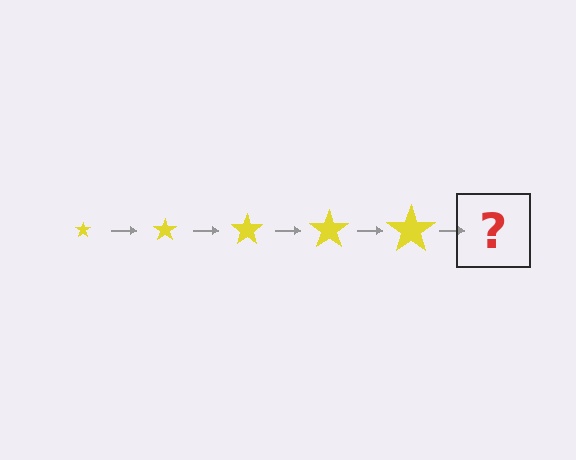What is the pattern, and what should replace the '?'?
The pattern is that the star gets progressively larger each step. The '?' should be a yellow star, larger than the previous one.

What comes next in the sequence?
The next element should be a yellow star, larger than the previous one.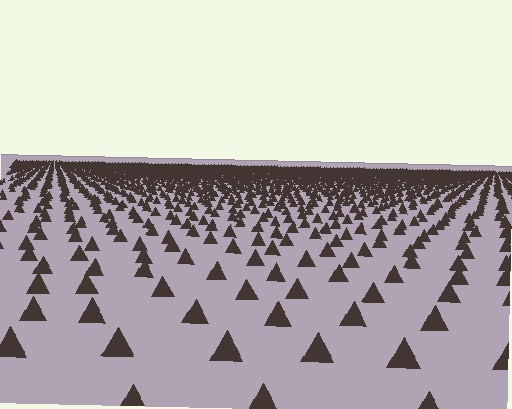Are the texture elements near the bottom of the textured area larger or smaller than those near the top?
Larger. Near the bottom, elements are closer to the viewer and appear at a bigger on-screen size.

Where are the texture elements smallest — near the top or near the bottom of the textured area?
Near the top.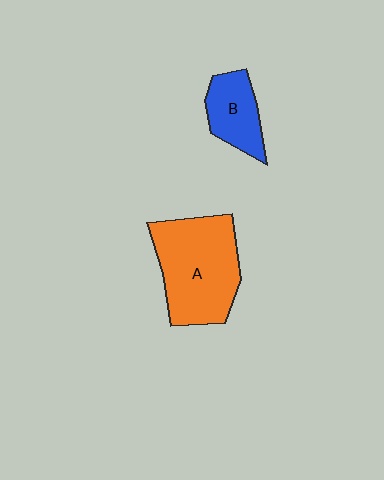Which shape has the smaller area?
Shape B (blue).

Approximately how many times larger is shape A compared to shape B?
Approximately 2.2 times.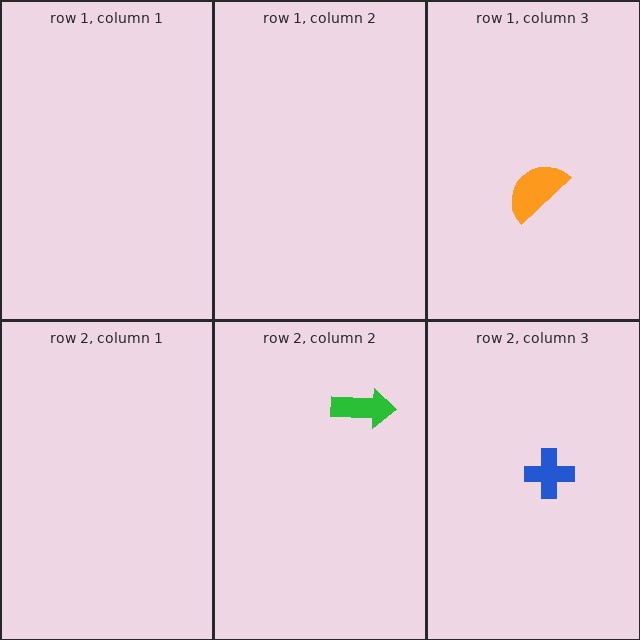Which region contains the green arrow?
The row 2, column 2 region.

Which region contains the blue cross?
The row 2, column 3 region.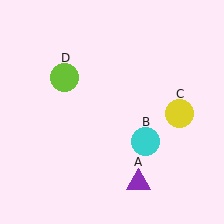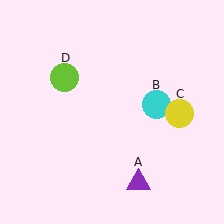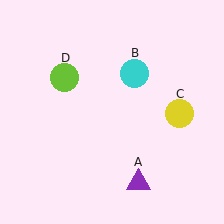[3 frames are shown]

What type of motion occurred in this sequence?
The cyan circle (object B) rotated counterclockwise around the center of the scene.